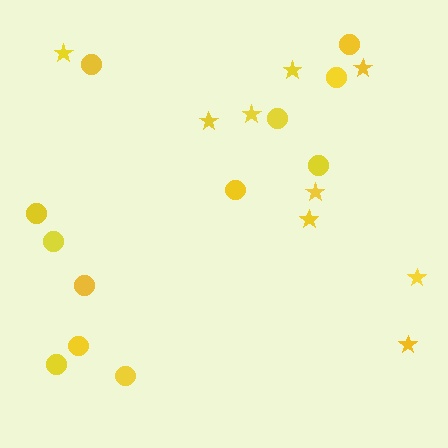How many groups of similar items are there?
There are 2 groups: one group of stars (9) and one group of circles (12).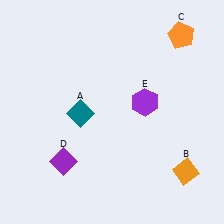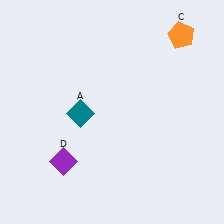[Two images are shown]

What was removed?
The purple hexagon (E), the orange diamond (B) were removed in Image 2.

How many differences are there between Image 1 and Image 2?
There are 2 differences between the two images.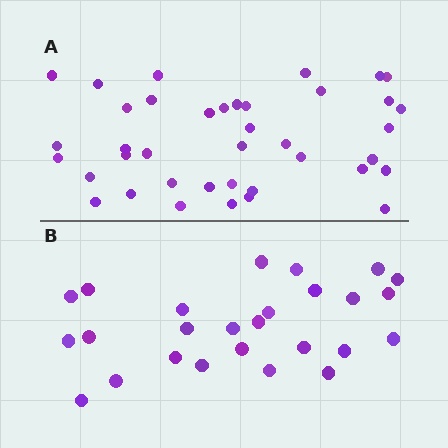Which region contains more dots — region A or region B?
Region A (the top region) has more dots.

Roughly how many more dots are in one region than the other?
Region A has approximately 15 more dots than region B.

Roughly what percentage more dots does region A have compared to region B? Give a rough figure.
About 50% more.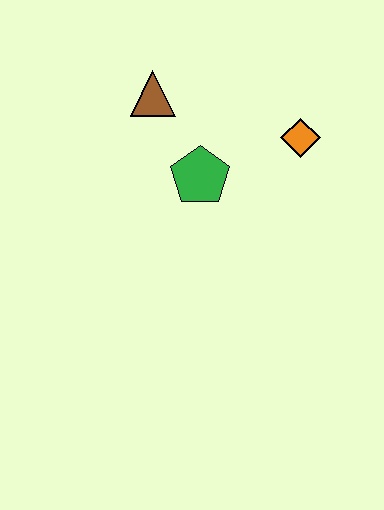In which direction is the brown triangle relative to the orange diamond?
The brown triangle is to the left of the orange diamond.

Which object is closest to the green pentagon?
The brown triangle is closest to the green pentagon.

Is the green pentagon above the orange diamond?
No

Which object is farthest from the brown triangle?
The orange diamond is farthest from the brown triangle.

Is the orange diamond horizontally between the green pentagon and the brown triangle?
No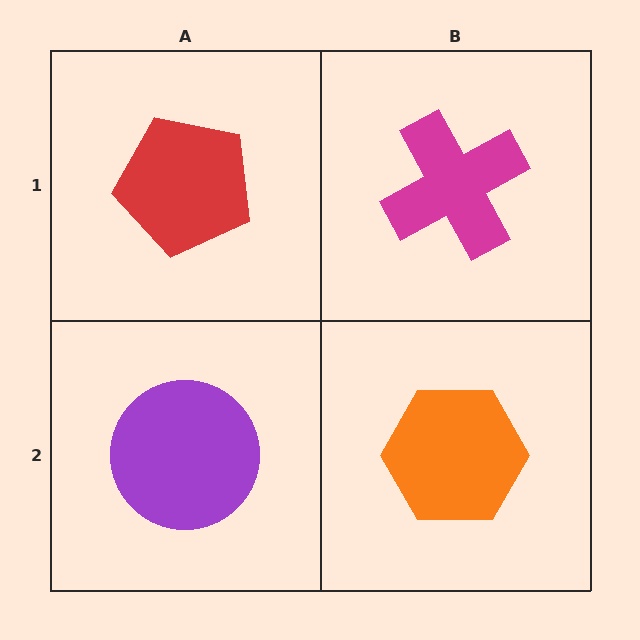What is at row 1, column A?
A red pentagon.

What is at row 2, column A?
A purple circle.